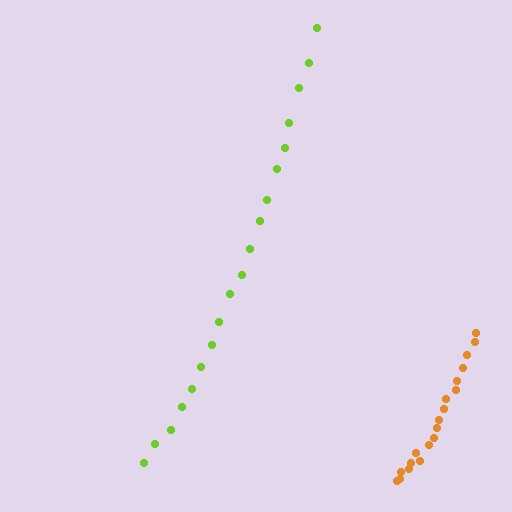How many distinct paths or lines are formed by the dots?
There are 2 distinct paths.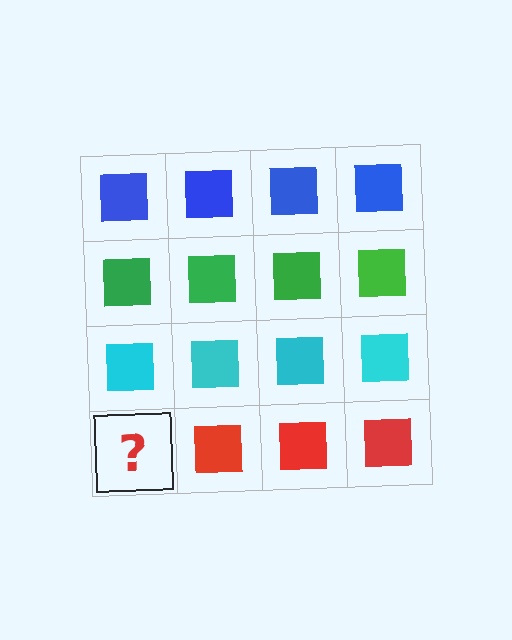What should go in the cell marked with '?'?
The missing cell should contain a red square.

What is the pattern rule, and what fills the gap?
The rule is that each row has a consistent color. The gap should be filled with a red square.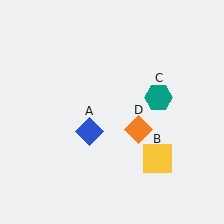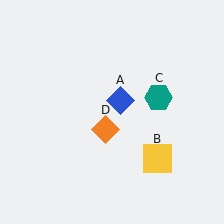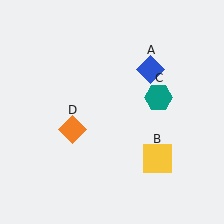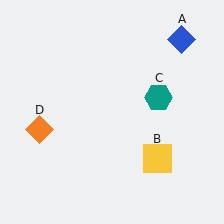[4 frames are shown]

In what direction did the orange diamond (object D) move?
The orange diamond (object D) moved left.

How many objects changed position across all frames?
2 objects changed position: blue diamond (object A), orange diamond (object D).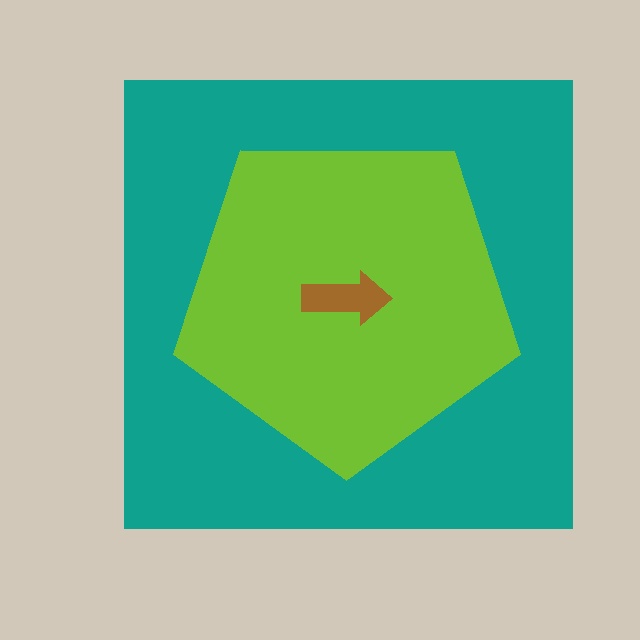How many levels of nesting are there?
3.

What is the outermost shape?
The teal square.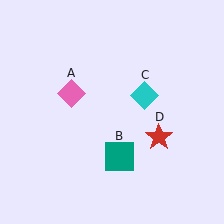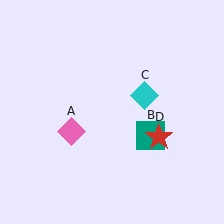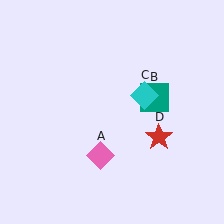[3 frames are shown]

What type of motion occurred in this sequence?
The pink diamond (object A), teal square (object B) rotated counterclockwise around the center of the scene.